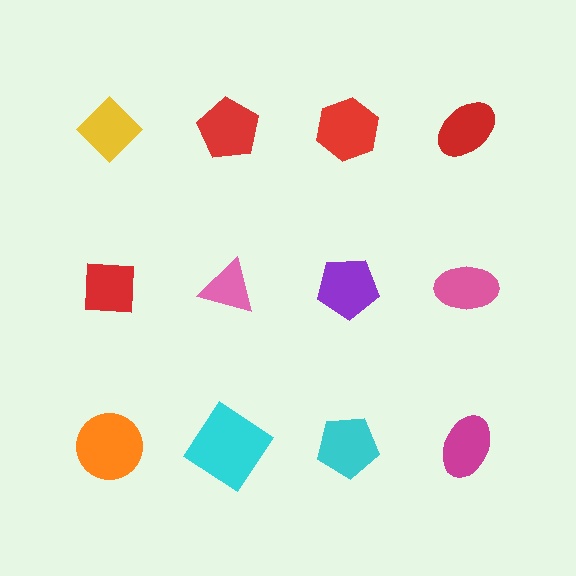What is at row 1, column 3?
A red hexagon.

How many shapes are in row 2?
4 shapes.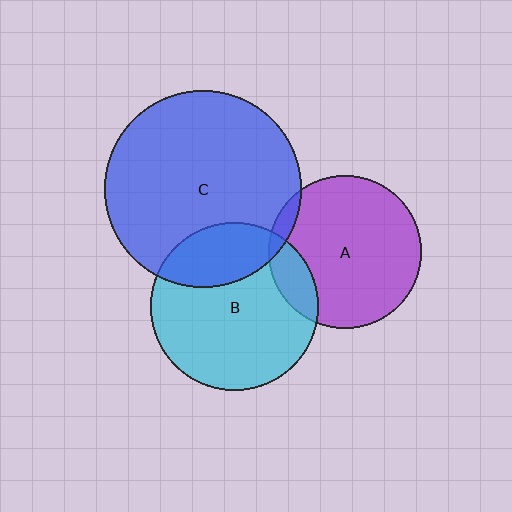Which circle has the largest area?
Circle C (blue).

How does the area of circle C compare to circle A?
Approximately 1.6 times.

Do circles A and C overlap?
Yes.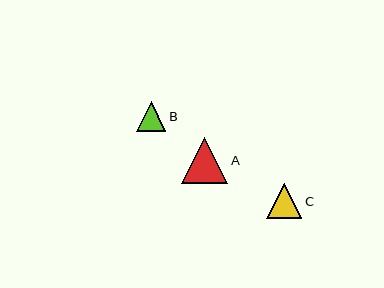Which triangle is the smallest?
Triangle B is the smallest with a size of approximately 30 pixels.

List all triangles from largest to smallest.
From largest to smallest: A, C, B.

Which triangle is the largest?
Triangle A is the largest with a size of approximately 46 pixels.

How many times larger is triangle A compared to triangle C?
Triangle A is approximately 1.3 times the size of triangle C.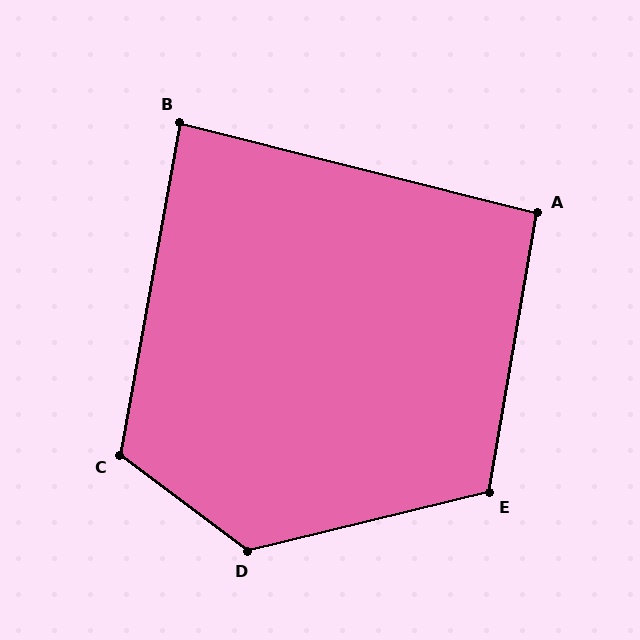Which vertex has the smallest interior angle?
B, at approximately 86 degrees.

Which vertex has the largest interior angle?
D, at approximately 130 degrees.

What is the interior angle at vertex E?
Approximately 113 degrees (obtuse).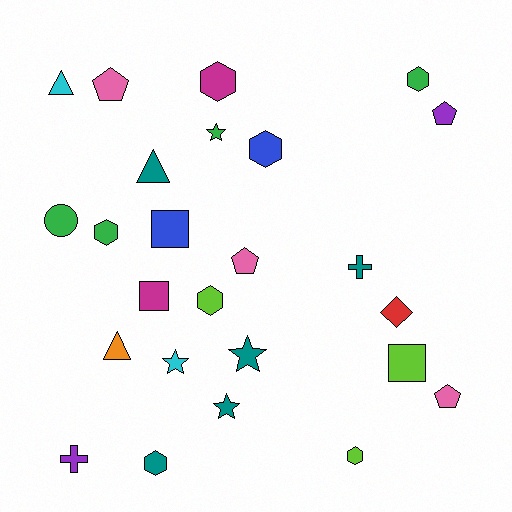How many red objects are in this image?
There is 1 red object.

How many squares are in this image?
There are 3 squares.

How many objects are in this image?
There are 25 objects.